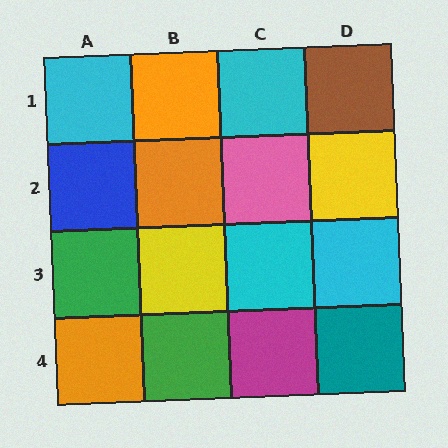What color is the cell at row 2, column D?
Yellow.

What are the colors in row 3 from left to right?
Green, yellow, cyan, cyan.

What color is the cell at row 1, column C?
Cyan.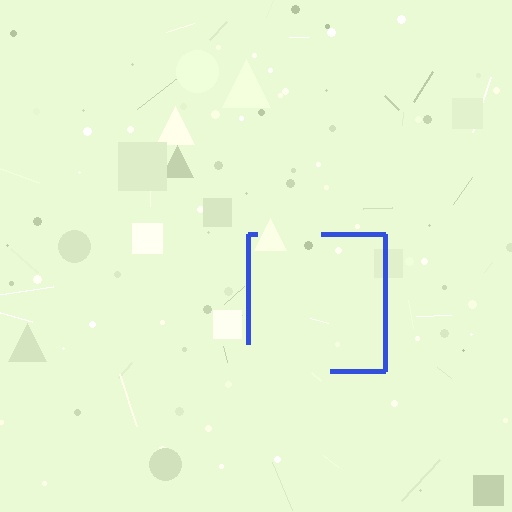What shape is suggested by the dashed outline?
The dashed outline suggests a square.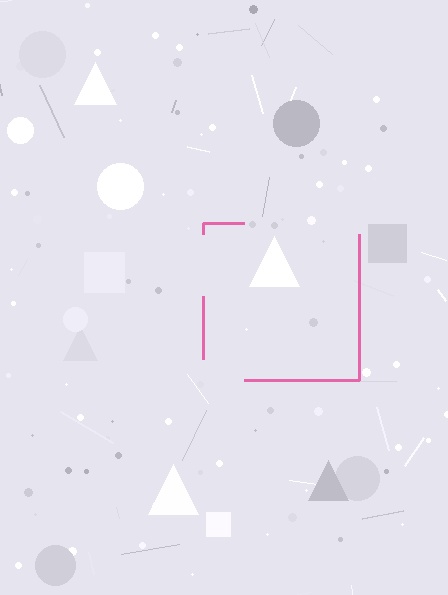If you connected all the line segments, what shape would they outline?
They would outline a square.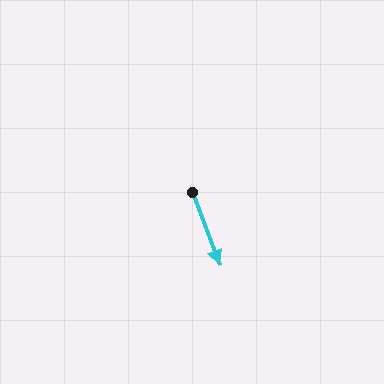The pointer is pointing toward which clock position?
Roughly 5 o'clock.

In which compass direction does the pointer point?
South.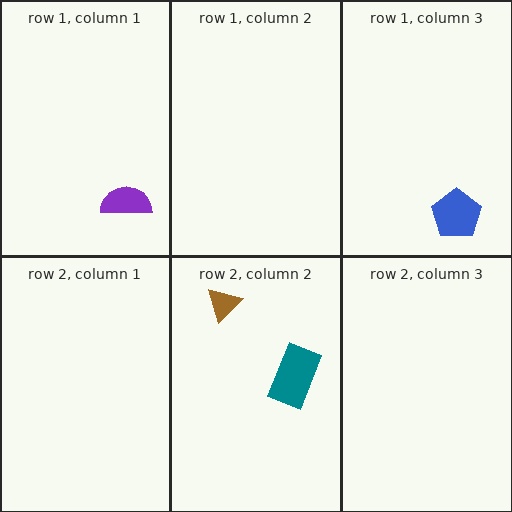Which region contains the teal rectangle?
The row 2, column 2 region.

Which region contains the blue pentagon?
The row 1, column 3 region.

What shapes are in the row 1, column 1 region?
The purple semicircle.